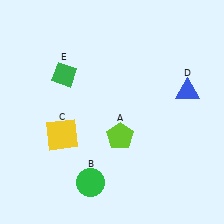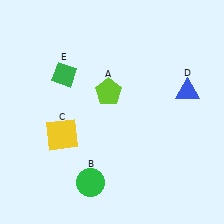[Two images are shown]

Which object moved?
The lime pentagon (A) moved up.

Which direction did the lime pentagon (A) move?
The lime pentagon (A) moved up.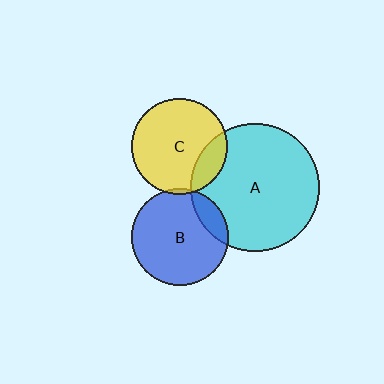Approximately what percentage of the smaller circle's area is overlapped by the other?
Approximately 15%.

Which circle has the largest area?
Circle A (cyan).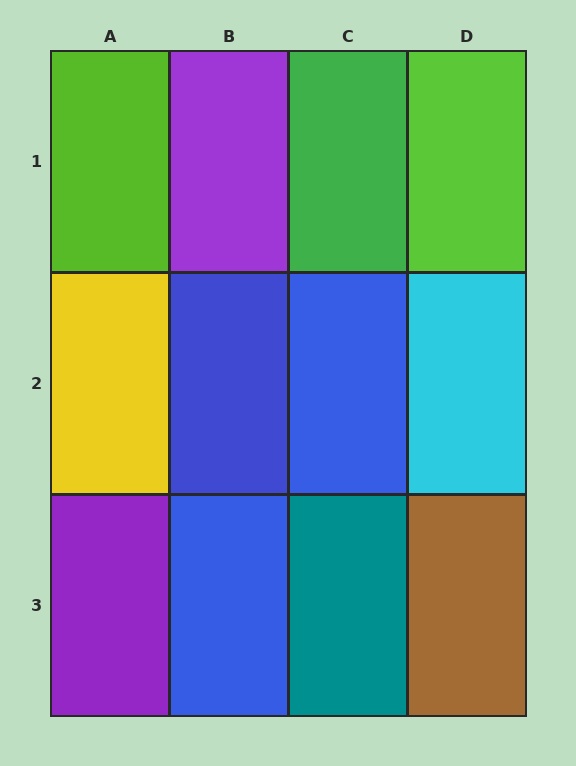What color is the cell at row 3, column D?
Brown.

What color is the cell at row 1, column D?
Lime.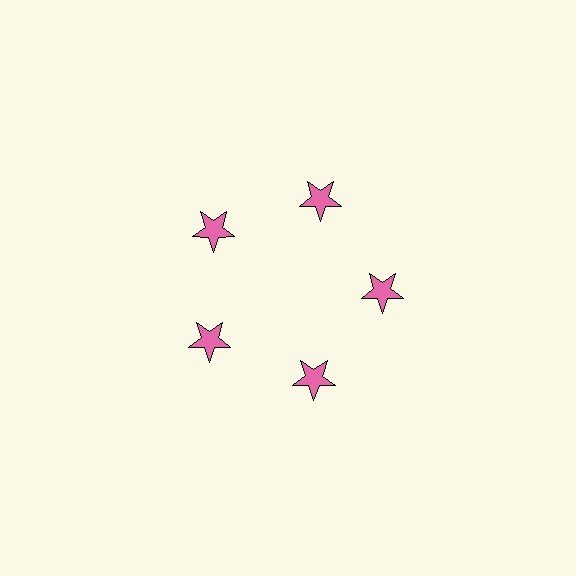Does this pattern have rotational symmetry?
Yes, this pattern has 5-fold rotational symmetry. It looks the same after rotating 72 degrees around the center.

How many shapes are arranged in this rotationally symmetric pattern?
There are 5 shapes, arranged in 5 groups of 1.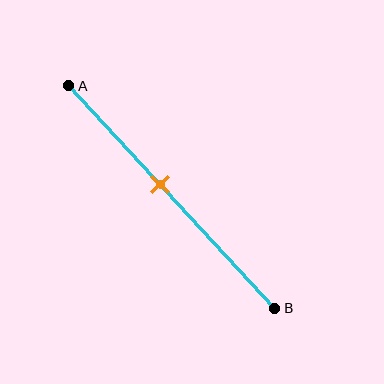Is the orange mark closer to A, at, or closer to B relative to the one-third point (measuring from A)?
The orange mark is closer to point B than the one-third point of segment AB.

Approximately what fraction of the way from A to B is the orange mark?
The orange mark is approximately 45% of the way from A to B.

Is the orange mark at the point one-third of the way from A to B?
No, the mark is at about 45% from A, not at the 33% one-third point.